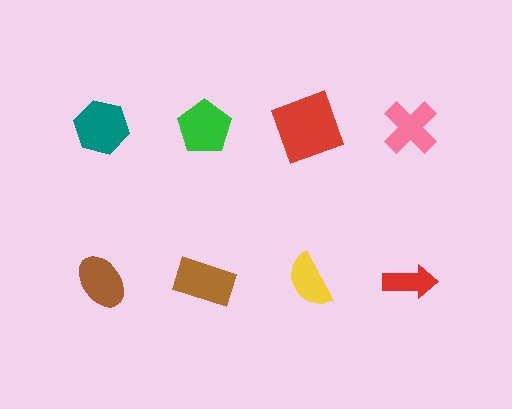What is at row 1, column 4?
A pink cross.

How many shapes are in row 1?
4 shapes.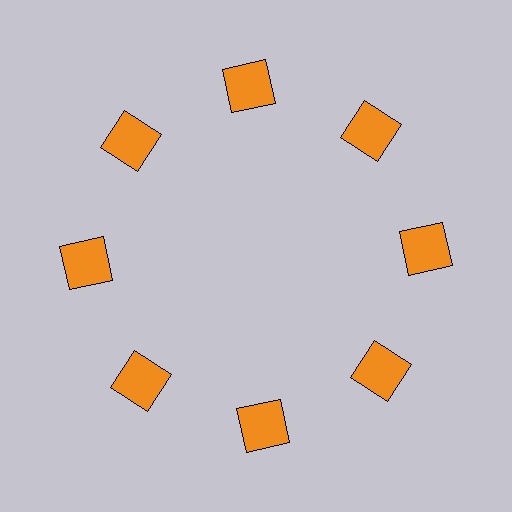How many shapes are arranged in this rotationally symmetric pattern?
There are 8 shapes, arranged in 8 groups of 1.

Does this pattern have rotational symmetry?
Yes, this pattern has 8-fold rotational symmetry. It looks the same after rotating 45 degrees around the center.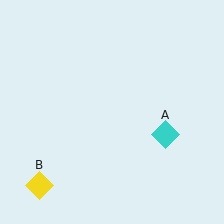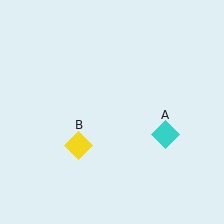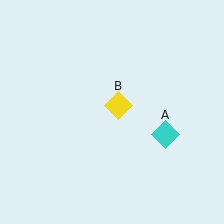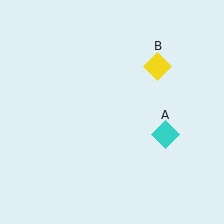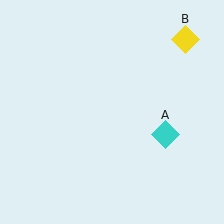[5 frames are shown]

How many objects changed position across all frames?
1 object changed position: yellow diamond (object B).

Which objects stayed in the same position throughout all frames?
Cyan diamond (object A) remained stationary.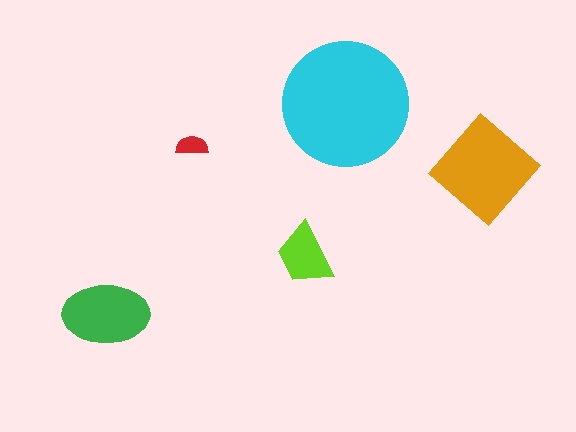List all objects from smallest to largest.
The red semicircle, the lime trapezoid, the green ellipse, the orange diamond, the cyan circle.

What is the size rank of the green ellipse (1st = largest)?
3rd.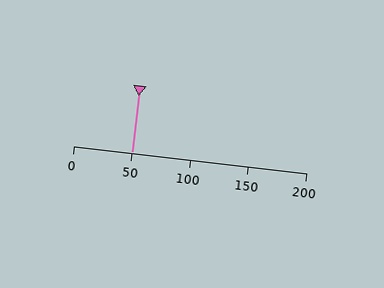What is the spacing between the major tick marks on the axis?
The major ticks are spaced 50 apart.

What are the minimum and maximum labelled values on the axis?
The axis runs from 0 to 200.